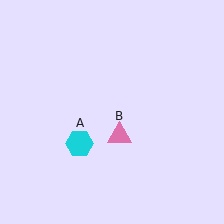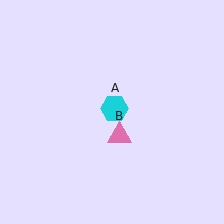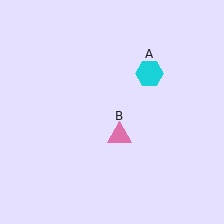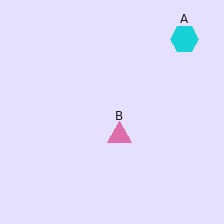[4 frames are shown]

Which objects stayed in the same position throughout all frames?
Pink triangle (object B) remained stationary.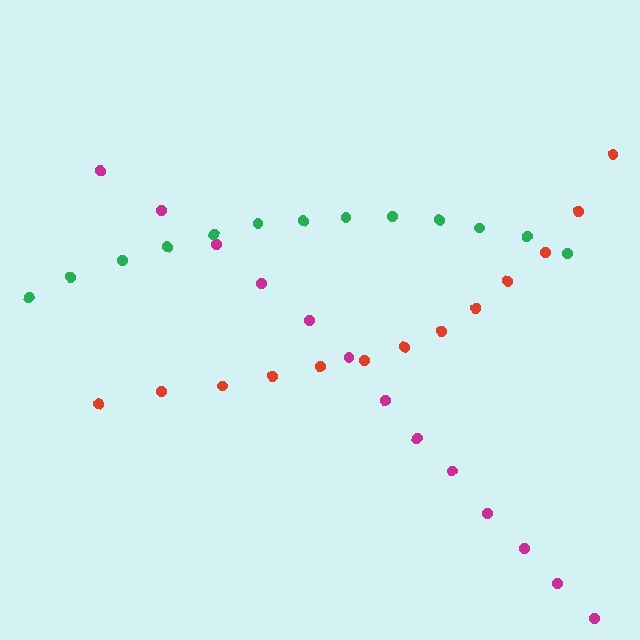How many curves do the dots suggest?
There are 3 distinct paths.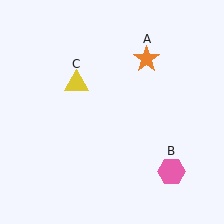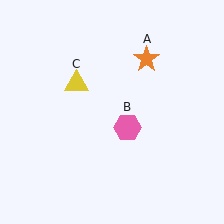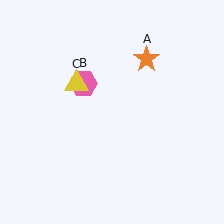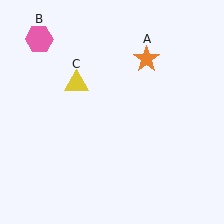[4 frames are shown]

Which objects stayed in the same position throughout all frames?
Orange star (object A) and yellow triangle (object C) remained stationary.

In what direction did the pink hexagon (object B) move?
The pink hexagon (object B) moved up and to the left.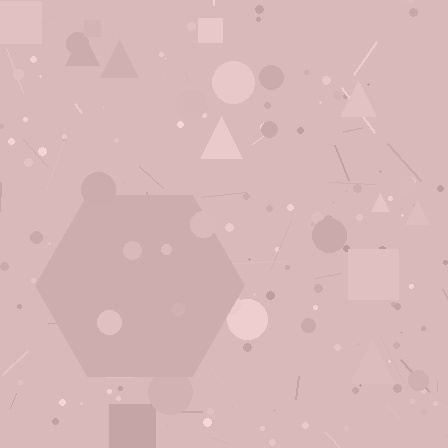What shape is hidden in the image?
A hexagon is hidden in the image.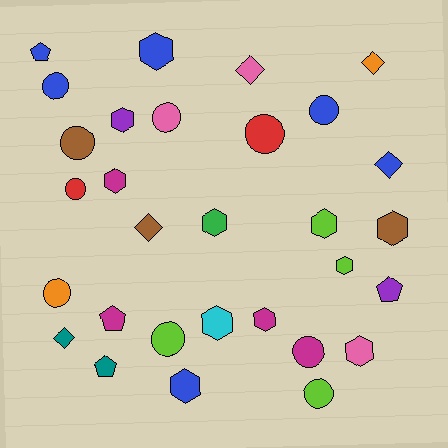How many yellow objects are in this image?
There are no yellow objects.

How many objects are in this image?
There are 30 objects.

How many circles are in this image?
There are 10 circles.